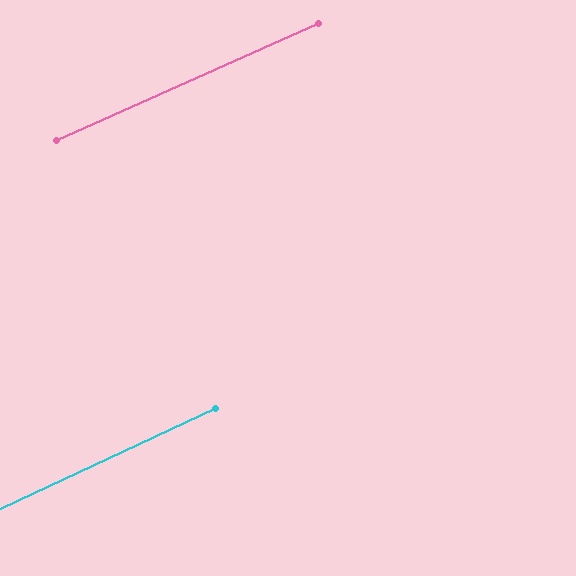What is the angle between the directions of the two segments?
Approximately 1 degree.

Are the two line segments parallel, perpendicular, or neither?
Parallel — their directions differ by only 0.9°.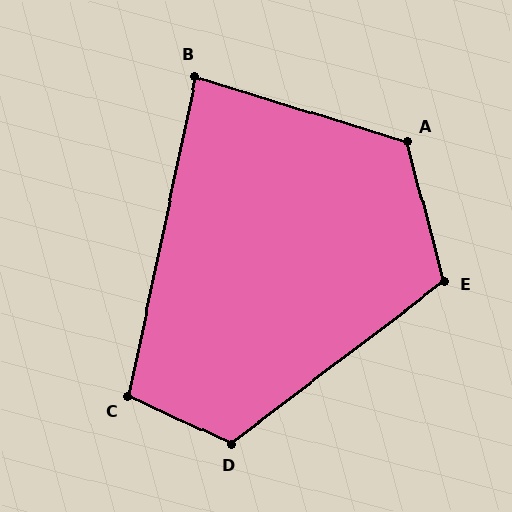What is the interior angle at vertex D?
Approximately 118 degrees (obtuse).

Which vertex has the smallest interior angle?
B, at approximately 85 degrees.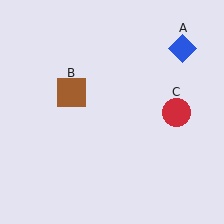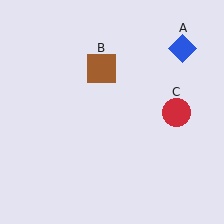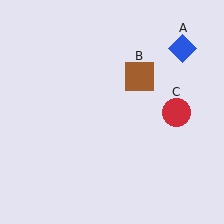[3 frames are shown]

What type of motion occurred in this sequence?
The brown square (object B) rotated clockwise around the center of the scene.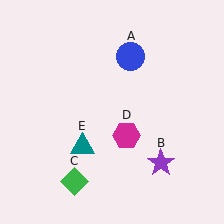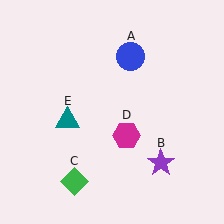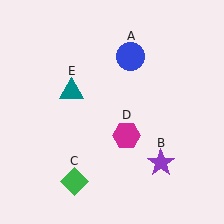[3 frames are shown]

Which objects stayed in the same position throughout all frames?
Blue circle (object A) and purple star (object B) and green diamond (object C) and magenta hexagon (object D) remained stationary.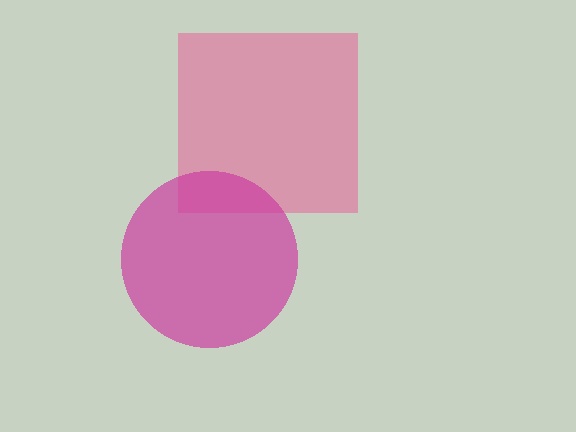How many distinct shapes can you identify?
There are 2 distinct shapes: a pink square, a magenta circle.